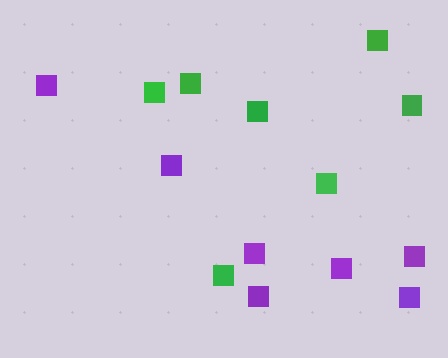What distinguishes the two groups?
There are 2 groups: one group of purple squares (7) and one group of green squares (7).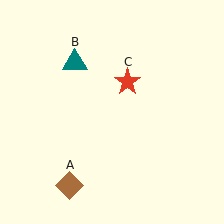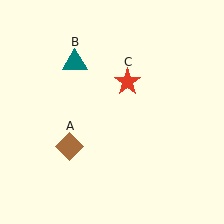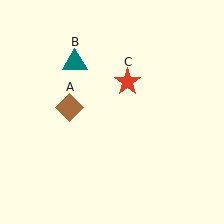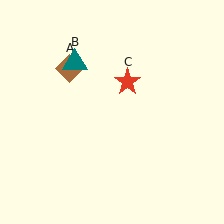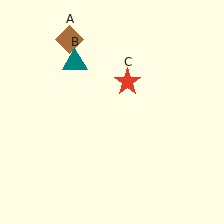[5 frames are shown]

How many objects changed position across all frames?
1 object changed position: brown diamond (object A).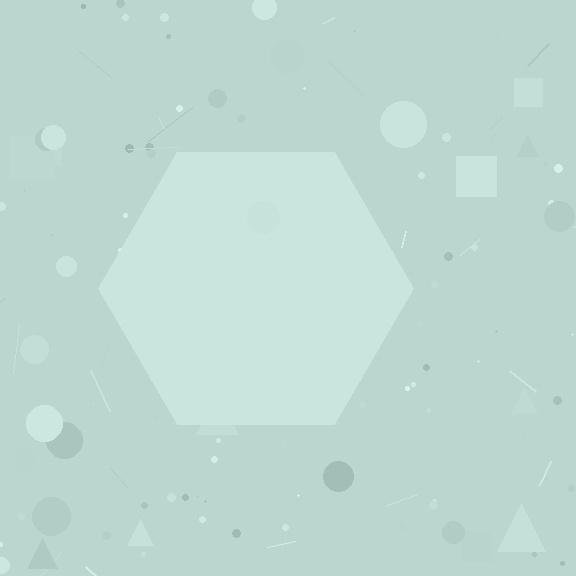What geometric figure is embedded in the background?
A hexagon is embedded in the background.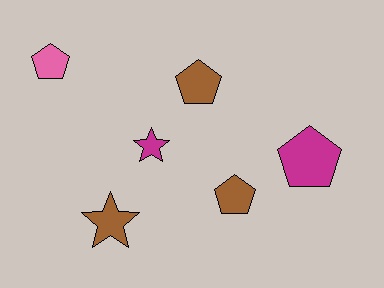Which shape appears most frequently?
Pentagon, with 4 objects.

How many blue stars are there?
There are no blue stars.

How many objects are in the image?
There are 6 objects.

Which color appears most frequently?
Brown, with 3 objects.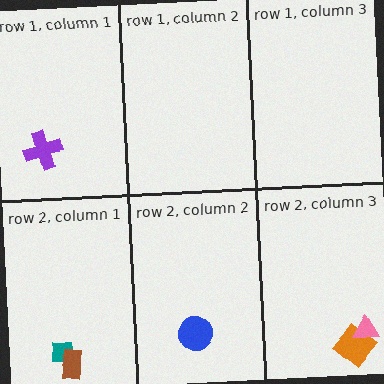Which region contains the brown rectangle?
The row 2, column 1 region.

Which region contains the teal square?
The row 2, column 1 region.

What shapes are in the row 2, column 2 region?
The blue circle.